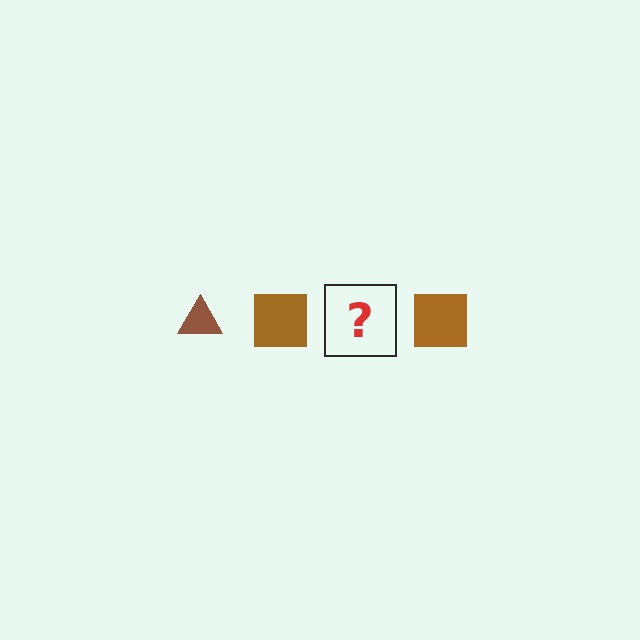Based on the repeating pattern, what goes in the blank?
The blank should be a brown triangle.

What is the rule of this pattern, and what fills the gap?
The rule is that the pattern cycles through triangle, square shapes in brown. The gap should be filled with a brown triangle.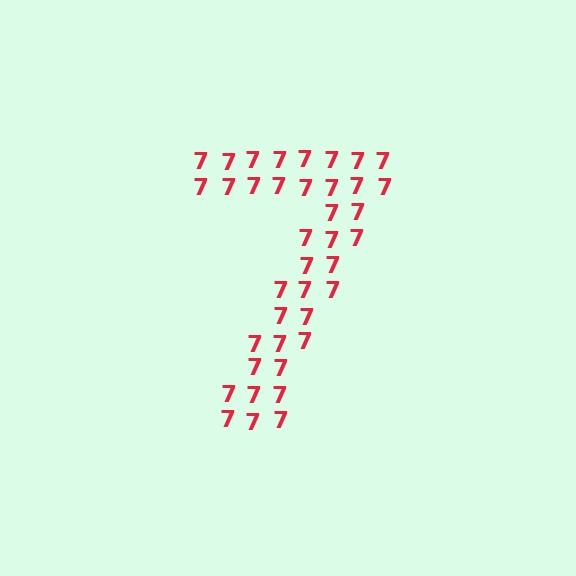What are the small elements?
The small elements are digit 7's.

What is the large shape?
The large shape is the digit 7.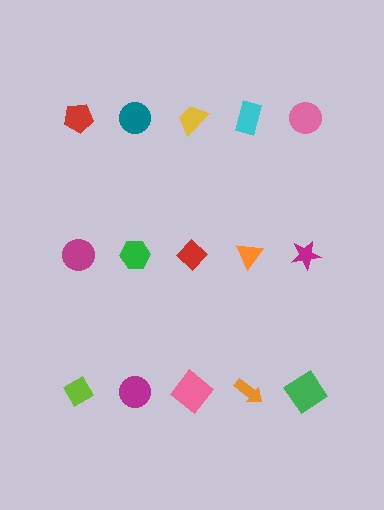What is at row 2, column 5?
A magenta star.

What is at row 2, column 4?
An orange triangle.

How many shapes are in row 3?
5 shapes.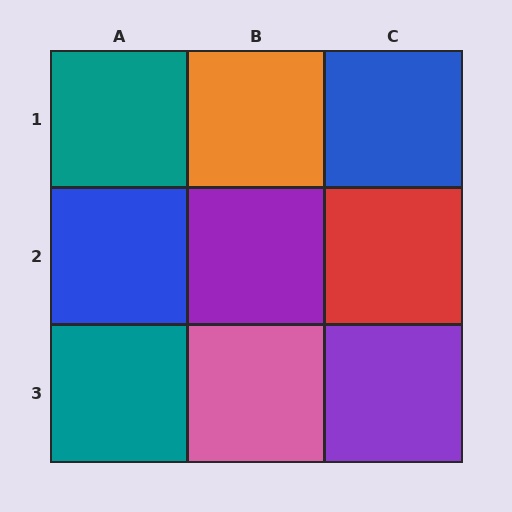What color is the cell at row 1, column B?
Orange.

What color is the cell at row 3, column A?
Teal.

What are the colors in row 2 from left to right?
Blue, purple, red.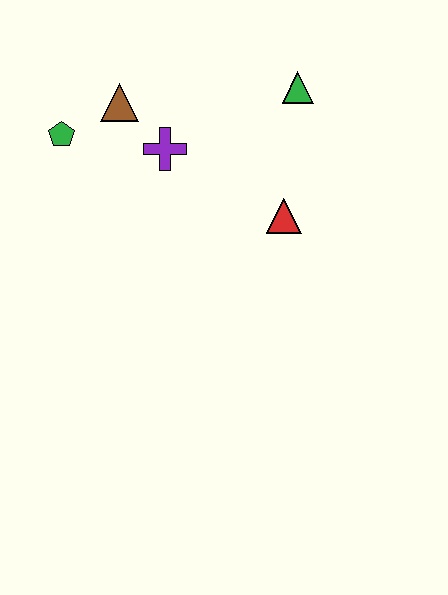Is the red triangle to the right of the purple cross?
Yes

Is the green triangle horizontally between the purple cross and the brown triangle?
No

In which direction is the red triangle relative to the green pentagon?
The red triangle is to the right of the green pentagon.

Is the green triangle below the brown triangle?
No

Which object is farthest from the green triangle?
The green pentagon is farthest from the green triangle.